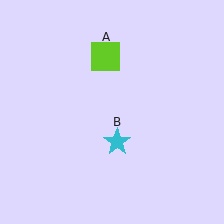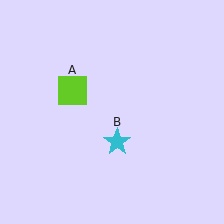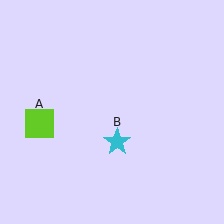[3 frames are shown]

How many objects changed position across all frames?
1 object changed position: lime square (object A).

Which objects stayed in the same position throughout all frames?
Cyan star (object B) remained stationary.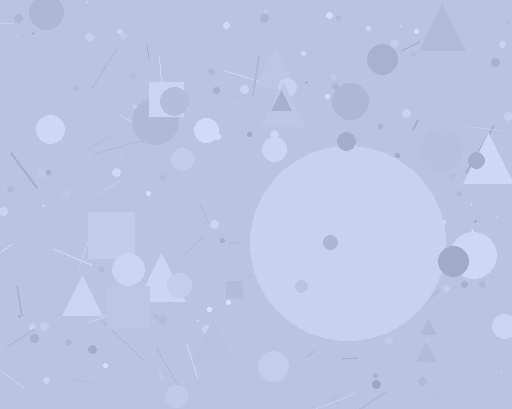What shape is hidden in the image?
A circle is hidden in the image.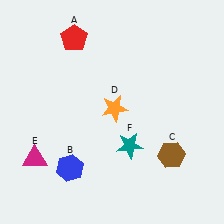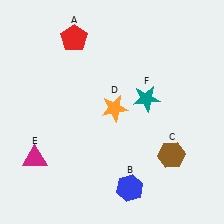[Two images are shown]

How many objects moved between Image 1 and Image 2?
2 objects moved between the two images.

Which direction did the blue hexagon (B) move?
The blue hexagon (B) moved right.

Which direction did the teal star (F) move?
The teal star (F) moved up.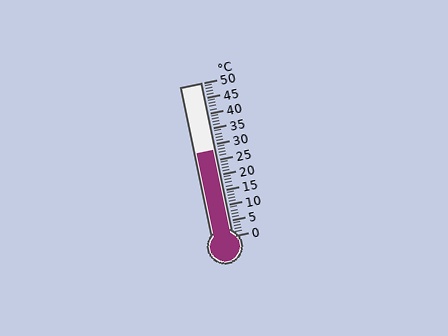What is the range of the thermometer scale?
The thermometer scale ranges from 0°C to 50°C.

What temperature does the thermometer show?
The thermometer shows approximately 28°C.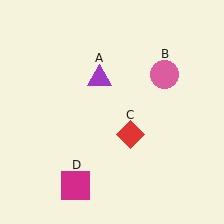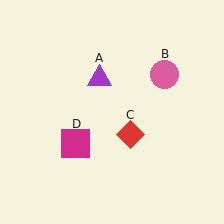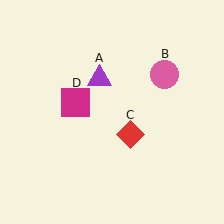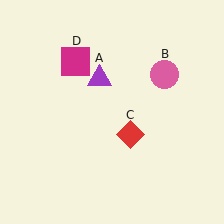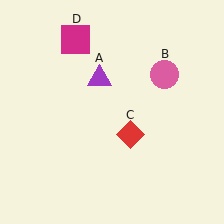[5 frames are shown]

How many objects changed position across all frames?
1 object changed position: magenta square (object D).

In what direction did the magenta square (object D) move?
The magenta square (object D) moved up.